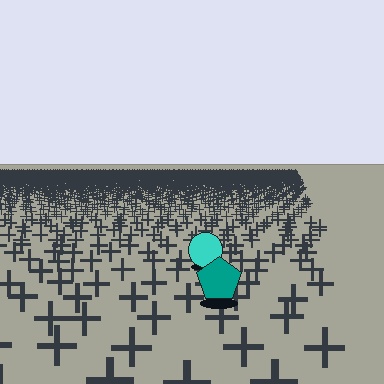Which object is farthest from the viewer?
The cyan circle is farthest from the viewer. It appears smaller and the ground texture around it is denser.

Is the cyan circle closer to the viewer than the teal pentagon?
No. The teal pentagon is closer — you can tell from the texture gradient: the ground texture is coarser near it.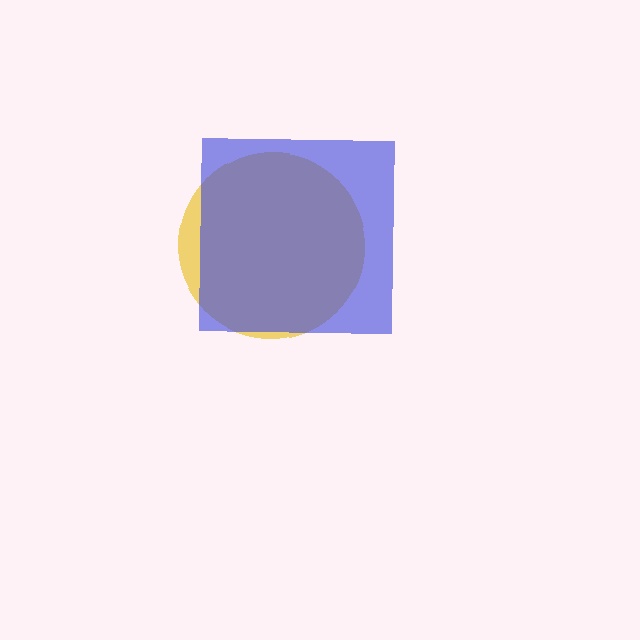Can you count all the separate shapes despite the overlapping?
Yes, there are 2 separate shapes.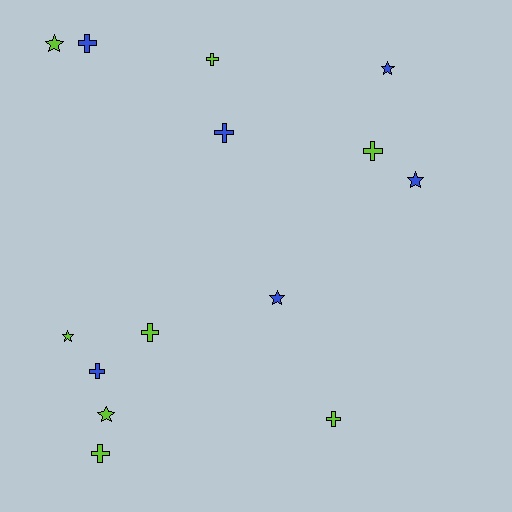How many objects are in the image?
There are 14 objects.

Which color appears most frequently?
Lime, with 8 objects.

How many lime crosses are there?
There are 5 lime crosses.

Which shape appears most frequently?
Cross, with 8 objects.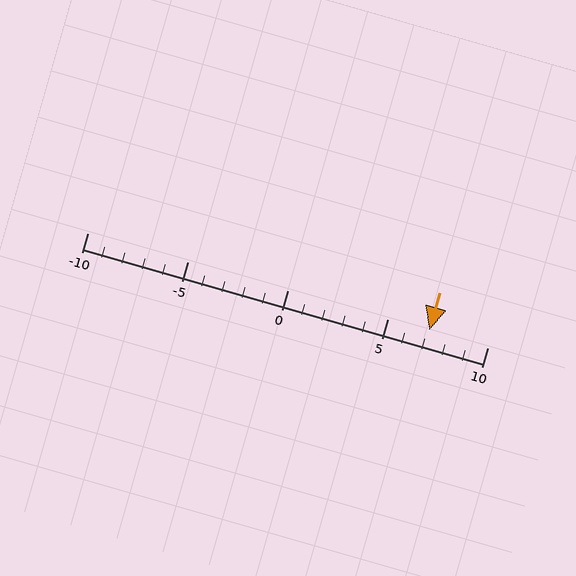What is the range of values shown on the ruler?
The ruler shows values from -10 to 10.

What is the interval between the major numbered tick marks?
The major tick marks are spaced 5 units apart.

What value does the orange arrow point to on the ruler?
The orange arrow points to approximately 7.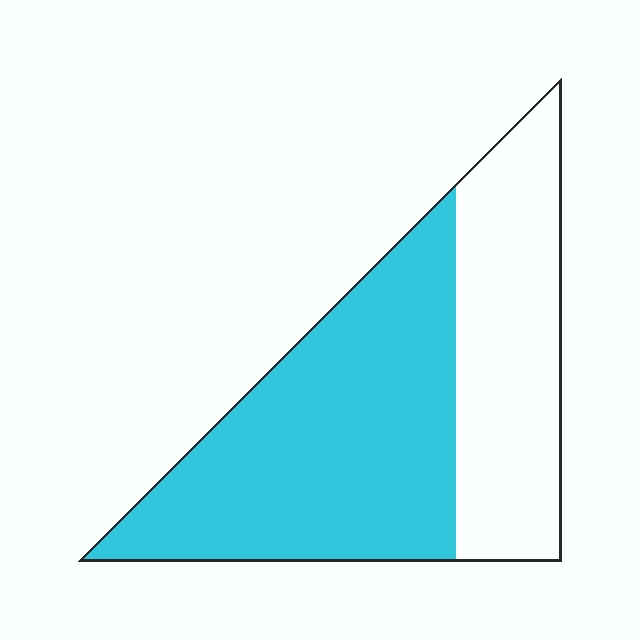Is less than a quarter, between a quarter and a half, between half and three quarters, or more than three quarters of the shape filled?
Between half and three quarters.